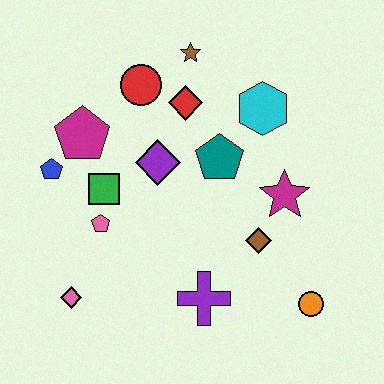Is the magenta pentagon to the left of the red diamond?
Yes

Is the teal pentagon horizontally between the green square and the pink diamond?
No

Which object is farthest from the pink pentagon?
The orange circle is farthest from the pink pentagon.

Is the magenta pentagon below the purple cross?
No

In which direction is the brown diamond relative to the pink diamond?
The brown diamond is to the right of the pink diamond.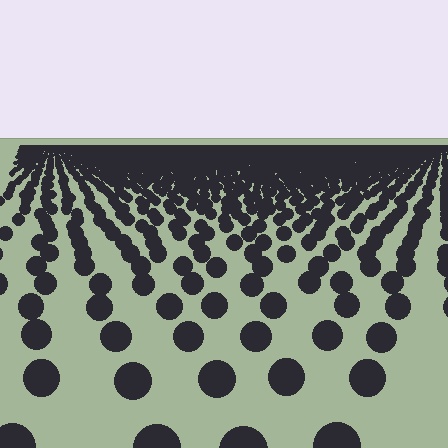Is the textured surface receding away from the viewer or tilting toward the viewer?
The surface is receding away from the viewer. Texture elements get smaller and denser toward the top.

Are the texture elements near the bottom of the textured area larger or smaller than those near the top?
Larger. Near the bottom, elements are closer to the viewer and appear at a bigger on-screen size.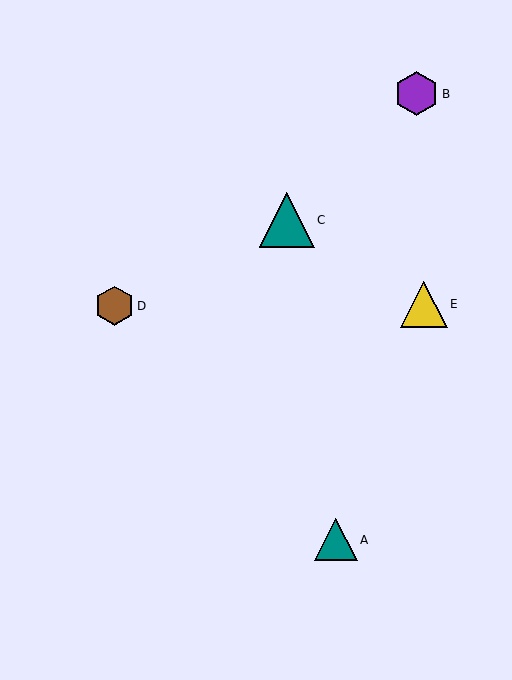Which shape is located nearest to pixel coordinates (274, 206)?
The teal triangle (labeled C) at (287, 220) is nearest to that location.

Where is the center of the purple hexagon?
The center of the purple hexagon is at (416, 94).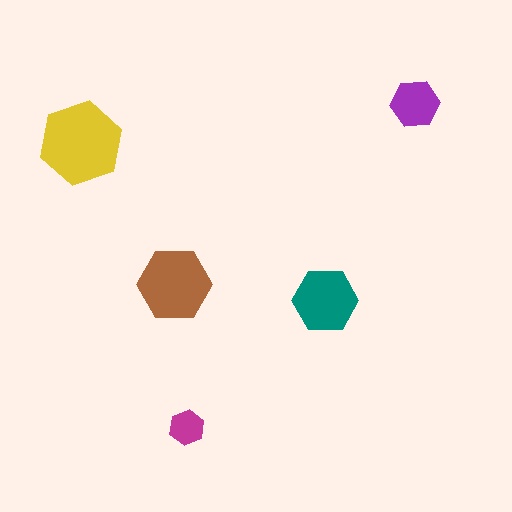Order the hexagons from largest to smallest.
the yellow one, the brown one, the teal one, the purple one, the magenta one.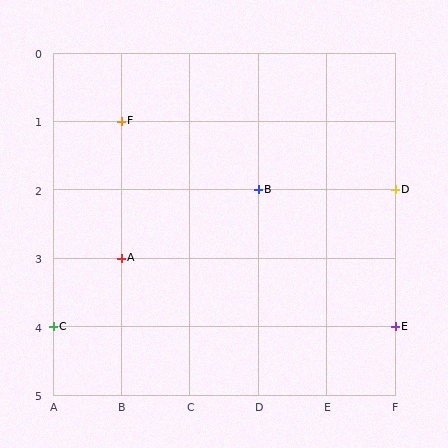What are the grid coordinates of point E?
Point E is at grid coordinates (F, 4).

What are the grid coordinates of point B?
Point B is at grid coordinates (D, 2).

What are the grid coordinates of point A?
Point A is at grid coordinates (B, 3).